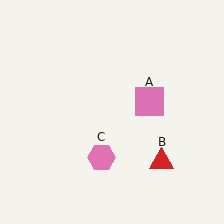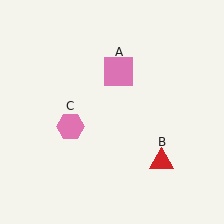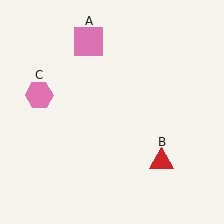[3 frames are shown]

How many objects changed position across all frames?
2 objects changed position: pink square (object A), pink hexagon (object C).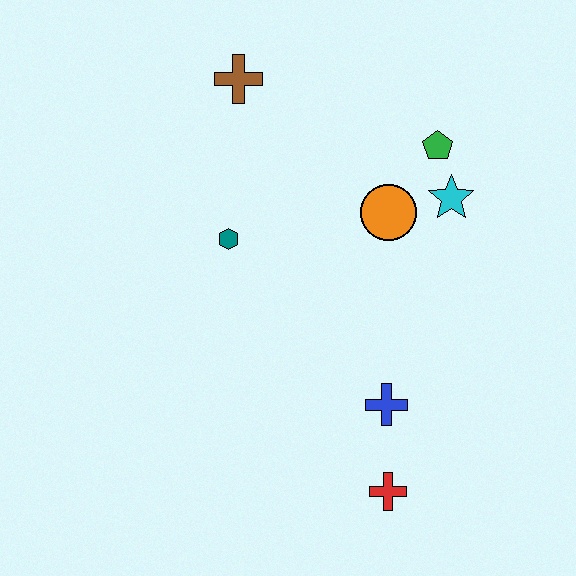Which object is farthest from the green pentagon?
The red cross is farthest from the green pentagon.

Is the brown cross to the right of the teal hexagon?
Yes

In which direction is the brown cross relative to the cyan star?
The brown cross is to the left of the cyan star.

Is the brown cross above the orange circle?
Yes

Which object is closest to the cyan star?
The green pentagon is closest to the cyan star.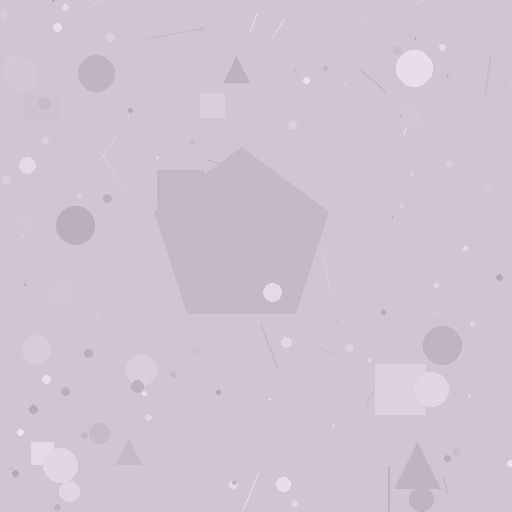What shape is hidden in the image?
A pentagon is hidden in the image.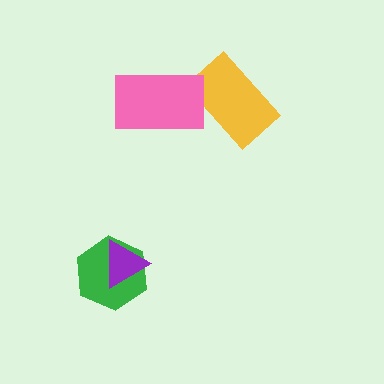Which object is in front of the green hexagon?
The purple triangle is in front of the green hexagon.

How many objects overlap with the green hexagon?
1 object overlaps with the green hexagon.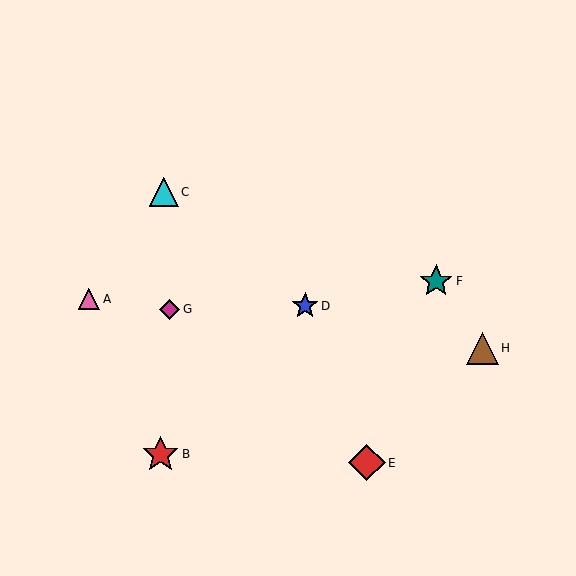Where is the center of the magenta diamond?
The center of the magenta diamond is at (170, 309).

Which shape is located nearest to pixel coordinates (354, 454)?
The red diamond (labeled E) at (367, 463) is nearest to that location.